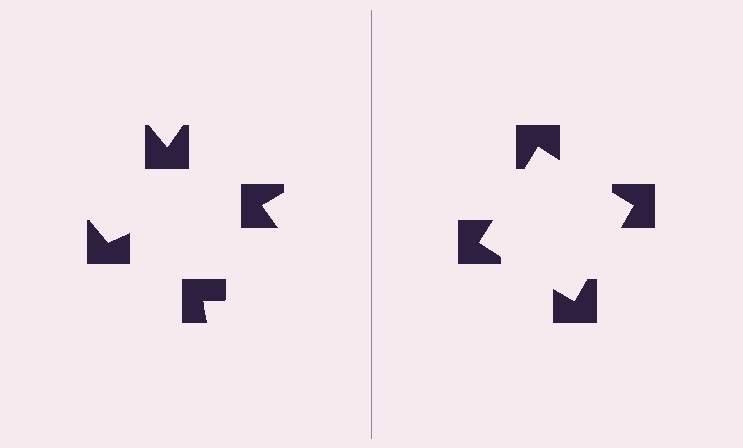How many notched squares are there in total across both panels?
8 — 4 on each side.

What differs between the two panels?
The notched squares are positioned identically on both sides; only the wedge orientations differ. On the right they align to a square; on the left they are misaligned.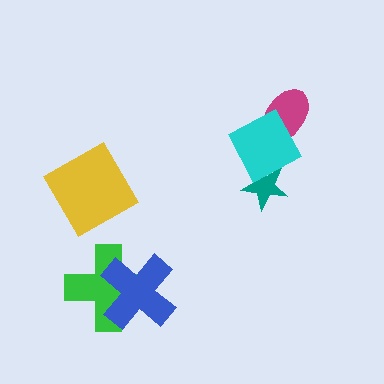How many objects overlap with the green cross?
1 object overlaps with the green cross.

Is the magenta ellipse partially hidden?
Yes, it is partially covered by another shape.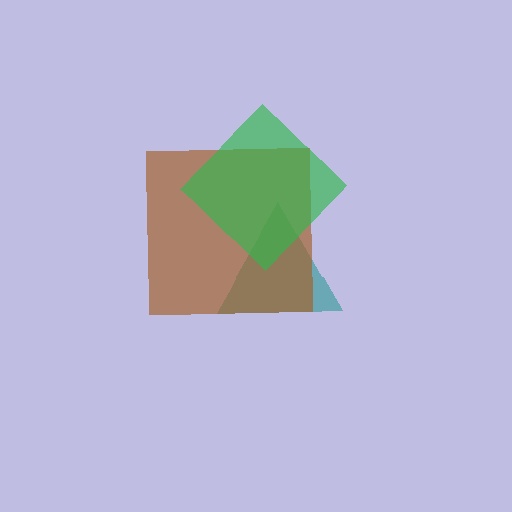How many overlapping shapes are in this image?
There are 3 overlapping shapes in the image.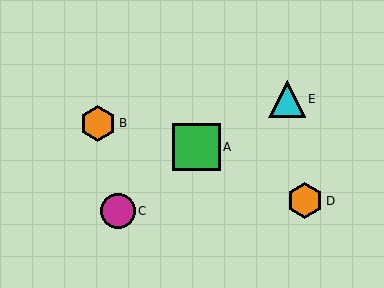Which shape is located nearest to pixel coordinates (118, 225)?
The magenta circle (labeled C) at (118, 211) is nearest to that location.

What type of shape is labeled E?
Shape E is a cyan triangle.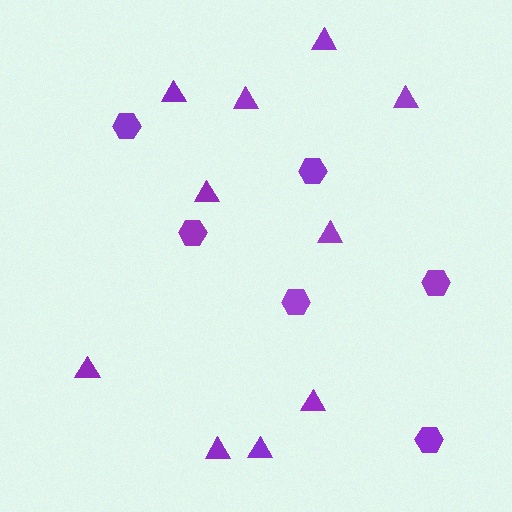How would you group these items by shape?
There are 2 groups: one group of triangles (10) and one group of hexagons (6).